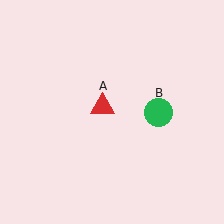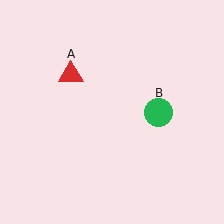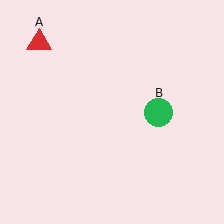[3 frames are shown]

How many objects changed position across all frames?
1 object changed position: red triangle (object A).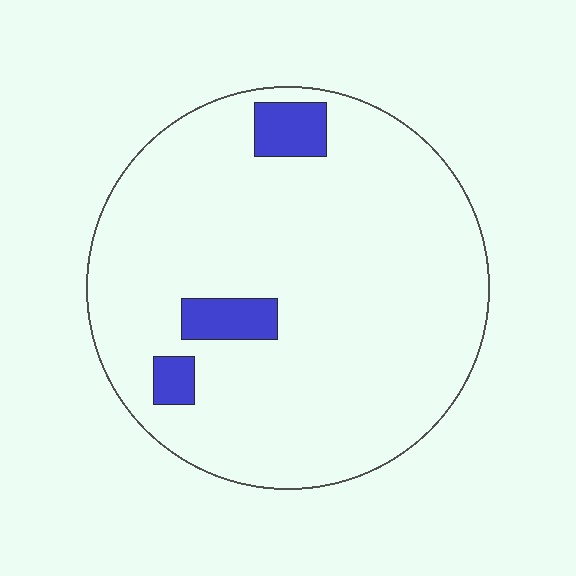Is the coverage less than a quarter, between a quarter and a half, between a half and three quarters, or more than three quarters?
Less than a quarter.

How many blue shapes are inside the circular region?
3.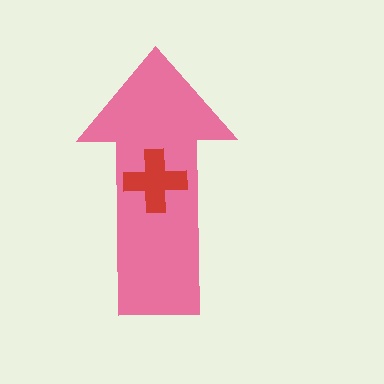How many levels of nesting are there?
2.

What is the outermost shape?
The pink arrow.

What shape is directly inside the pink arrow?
The red cross.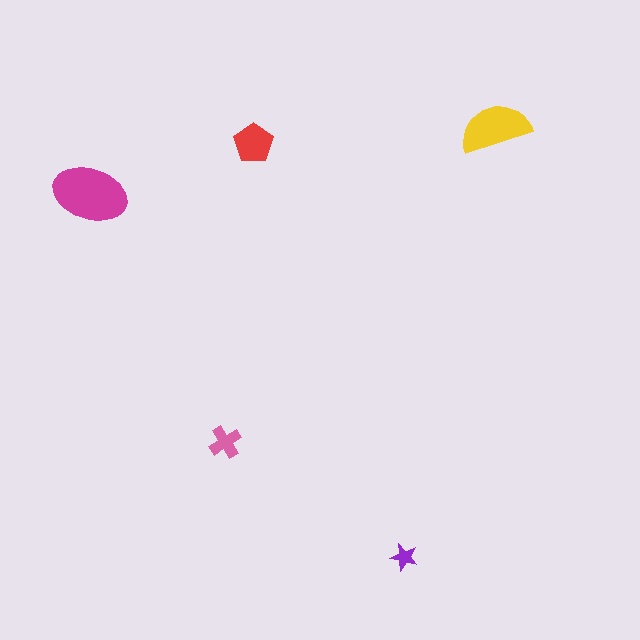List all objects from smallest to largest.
The purple star, the pink cross, the red pentagon, the yellow semicircle, the magenta ellipse.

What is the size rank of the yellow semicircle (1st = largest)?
2nd.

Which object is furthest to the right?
The yellow semicircle is rightmost.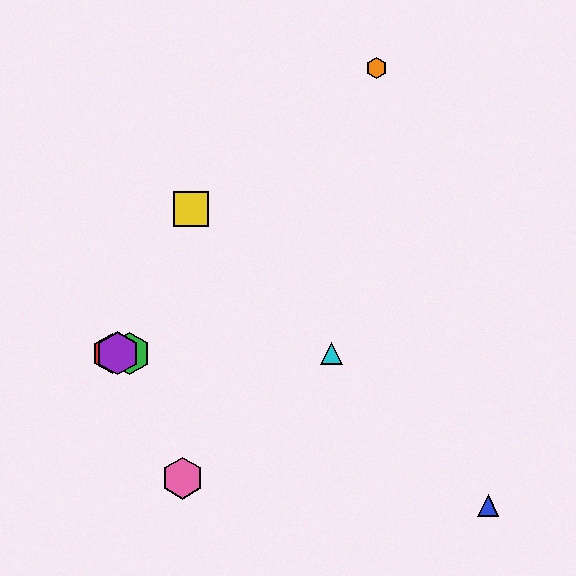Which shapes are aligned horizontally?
The red hexagon, the green hexagon, the purple hexagon, the cyan triangle are aligned horizontally.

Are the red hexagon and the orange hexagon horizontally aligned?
No, the red hexagon is at y≈353 and the orange hexagon is at y≈68.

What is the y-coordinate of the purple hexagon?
The purple hexagon is at y≈353.